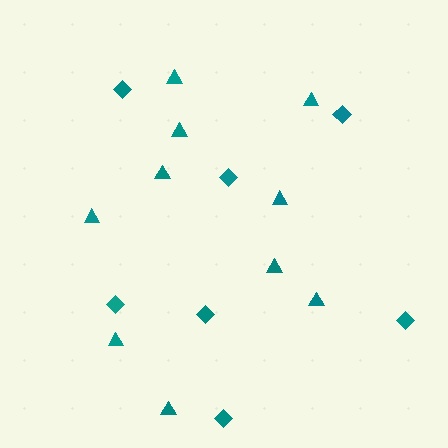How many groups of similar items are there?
There are 2 groups: one group of diamonds (7) and one group of triangles (10).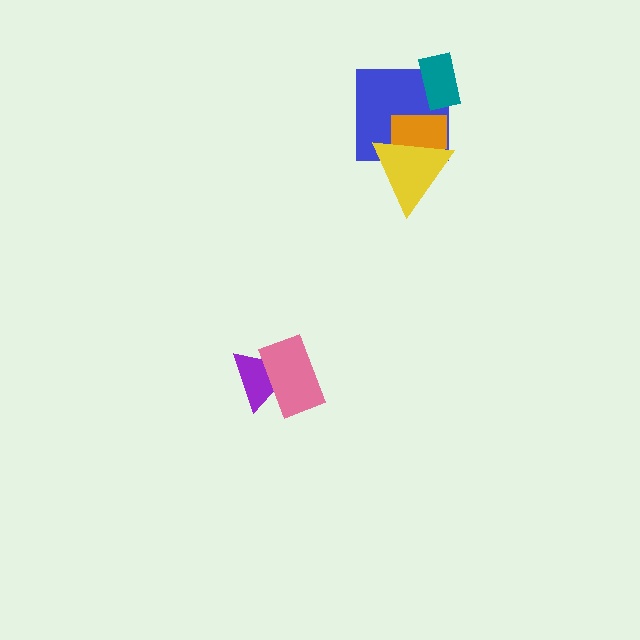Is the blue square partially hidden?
Yes, it is partially covered by another shape.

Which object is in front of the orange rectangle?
The yellow triangle is in front of the orange rectangle.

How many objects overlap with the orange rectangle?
2 objects overlap with the orange rectangle.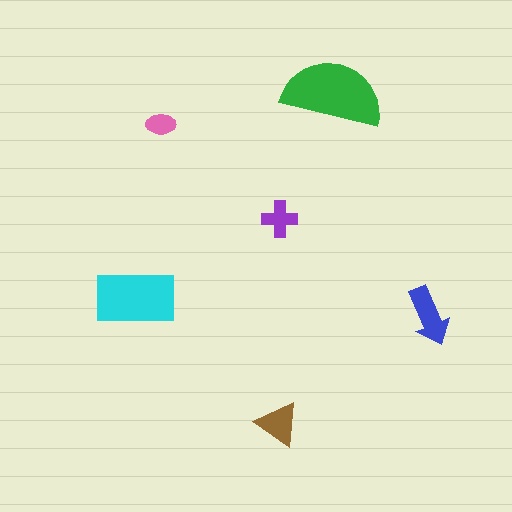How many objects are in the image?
There are 6 objects in the image.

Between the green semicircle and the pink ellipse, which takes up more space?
The green semicircle.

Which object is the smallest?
The pink ellipse.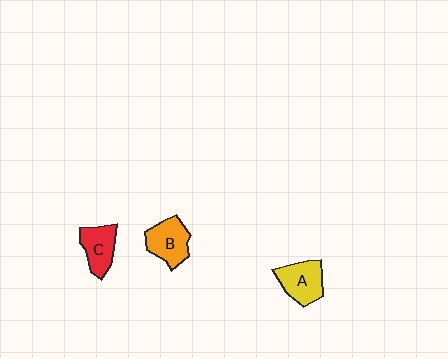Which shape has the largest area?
Shape A (yellow).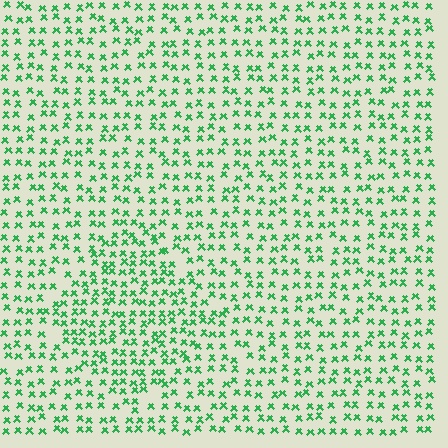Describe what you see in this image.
The image contains small green elements arranged at two different densities. A diamond-shaped region is visible where the elements are more densely packed than the surrounding area.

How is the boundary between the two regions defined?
The boundary is defined by a change in element density (approximately 1.5x ratio). All elements are the same color, size, and shape.